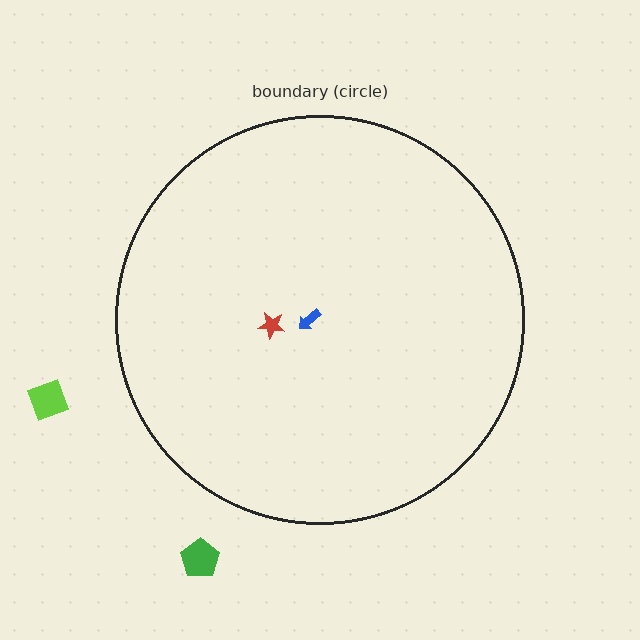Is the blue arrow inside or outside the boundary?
Inside.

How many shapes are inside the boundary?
2 inside, 2 outside.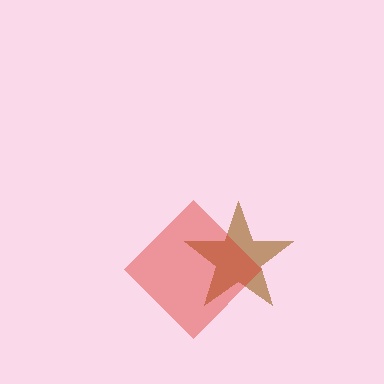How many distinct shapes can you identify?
There are 2 distinct shapes: a brown star, a red diamond.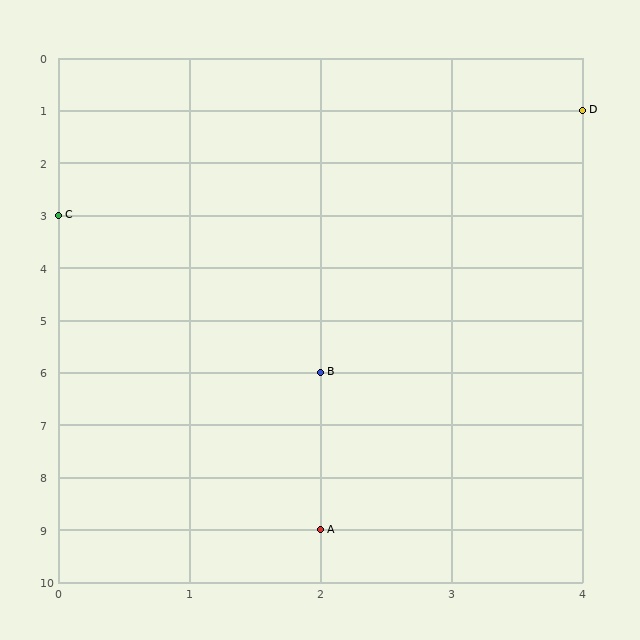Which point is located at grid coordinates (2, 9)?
Point A is at (2, 9).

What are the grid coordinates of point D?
Point D is at grid coordinates (4, 1).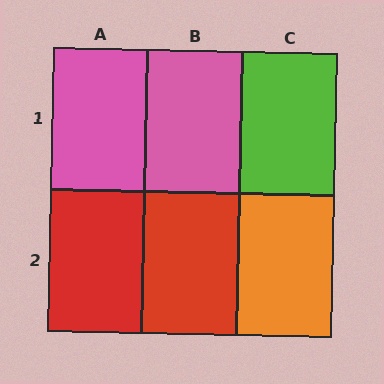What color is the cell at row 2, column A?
Red.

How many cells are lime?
1 cell is lime.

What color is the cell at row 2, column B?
Red.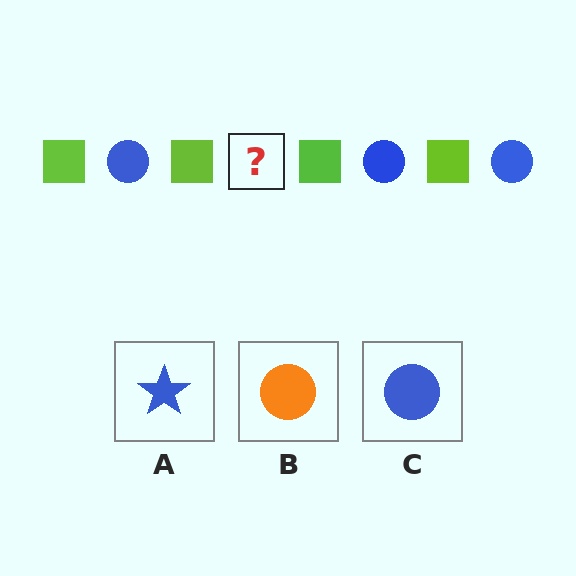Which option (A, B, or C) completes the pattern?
C.